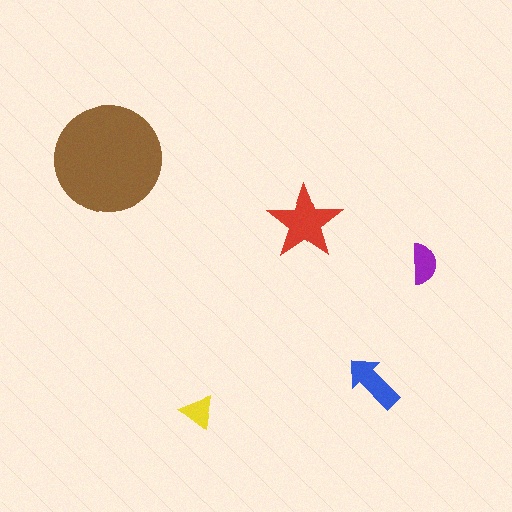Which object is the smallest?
The yellow triangle.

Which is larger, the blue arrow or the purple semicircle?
The blue arrow.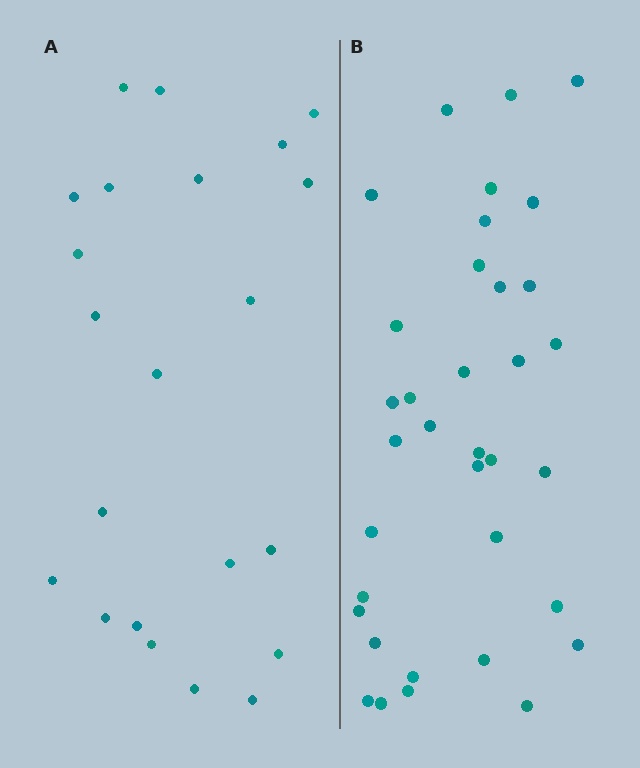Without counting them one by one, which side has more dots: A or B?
Region B (the right region) has more dots.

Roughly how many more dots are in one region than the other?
Region B has approximately 15 more dots than region A.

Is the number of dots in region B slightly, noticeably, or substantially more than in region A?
Region B has substantially more. The ratio is roughly 1.6 to 1.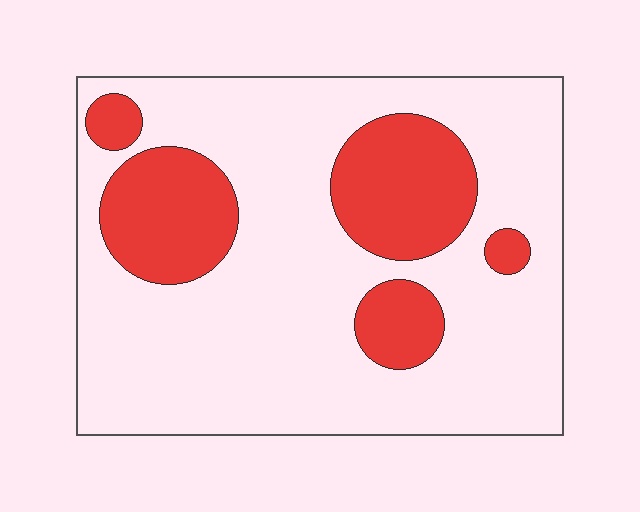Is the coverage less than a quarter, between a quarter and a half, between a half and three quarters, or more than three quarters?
Less than a quarter.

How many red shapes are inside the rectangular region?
5.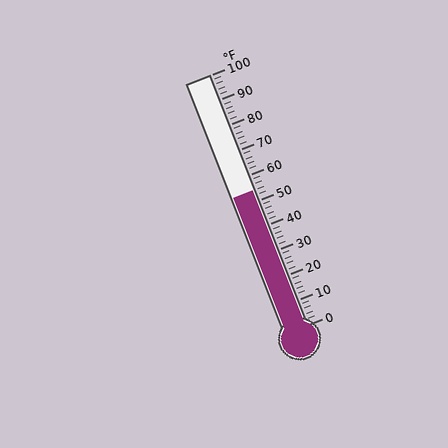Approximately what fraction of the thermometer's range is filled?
The thermometer is filled to approximately 55% of its range.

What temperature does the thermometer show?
The thermometer shows approximately 54°F.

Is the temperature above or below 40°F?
The temperature is above 40°F.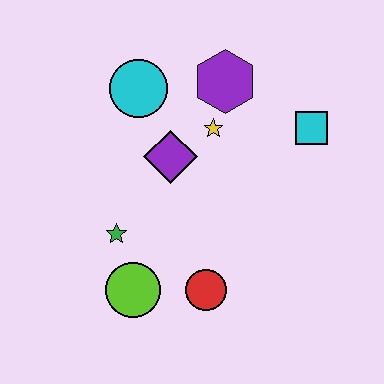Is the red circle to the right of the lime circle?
Yes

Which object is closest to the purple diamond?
The yellow star is closest to the purple diamond.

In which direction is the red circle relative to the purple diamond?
The red circle is below the purple diamond.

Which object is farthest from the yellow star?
The lime circle is farthest from the yellow star.